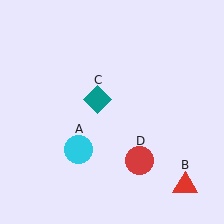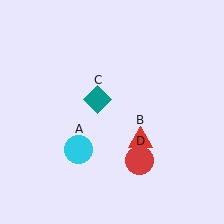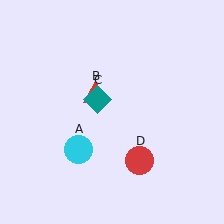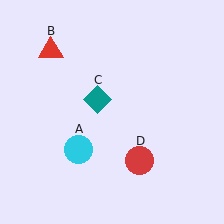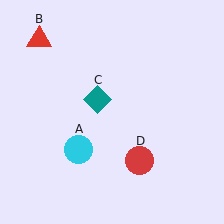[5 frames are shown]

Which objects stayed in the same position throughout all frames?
Cyan circle (object A) and teal diamond (object C) and red circle (object D) remained stationary.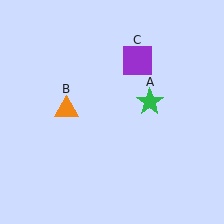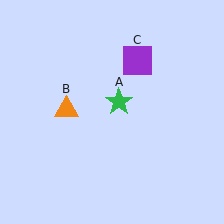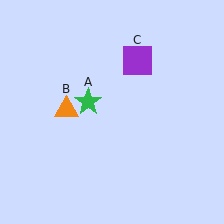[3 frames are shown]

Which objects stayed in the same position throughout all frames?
Orange triangle (object B) and purple square (object C) remained stationary.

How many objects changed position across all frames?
1 object changed position: green star (object A).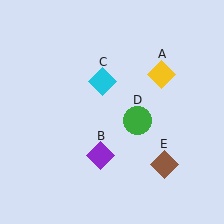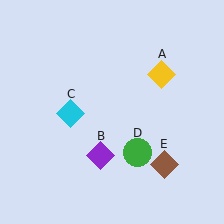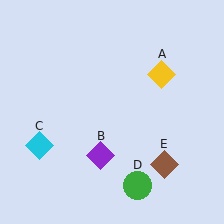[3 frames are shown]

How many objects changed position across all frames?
2 objects changed position: cyan diamond (object C), green circle (object D).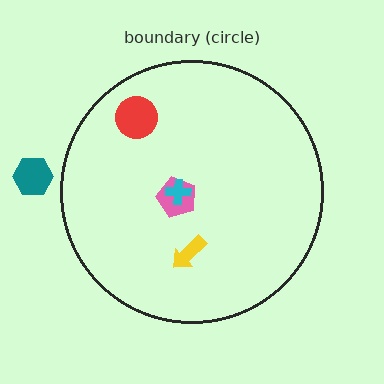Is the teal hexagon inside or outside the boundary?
Outside.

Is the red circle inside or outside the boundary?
Inside.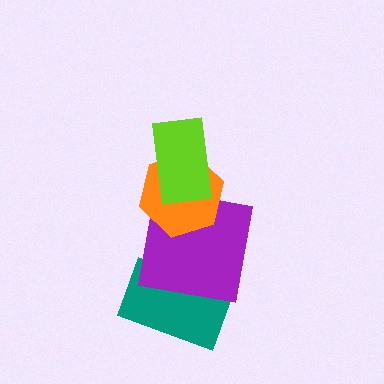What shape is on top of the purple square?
The orange hexagon is on top of the purple square.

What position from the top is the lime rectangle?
The lime rectangle is 1st from the top.